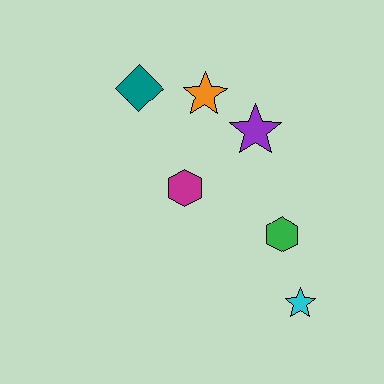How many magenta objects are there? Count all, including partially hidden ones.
There is 1 magenta object.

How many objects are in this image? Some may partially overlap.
There are 6 objects.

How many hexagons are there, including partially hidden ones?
There are 2 hexagons.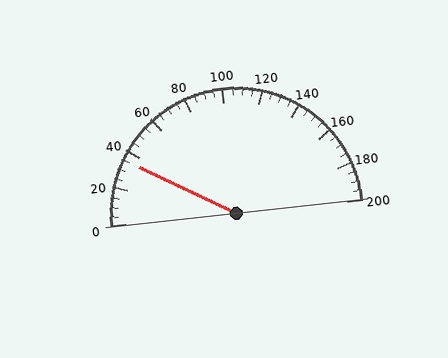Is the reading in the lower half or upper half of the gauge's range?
The reading is in the lower half of the range (0 to 200).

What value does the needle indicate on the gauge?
The needle indicates approximately 35.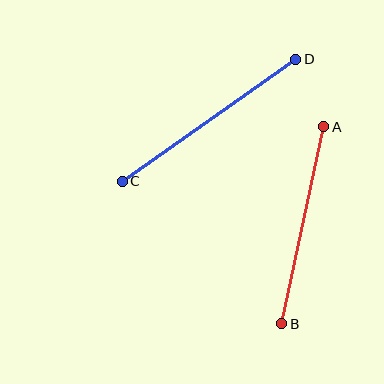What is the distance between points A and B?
The distance is approximately 202 pixels.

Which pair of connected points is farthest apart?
Points C and D are farthest apart.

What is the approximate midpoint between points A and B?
The midpoint is at approximately (303, 225) pixels.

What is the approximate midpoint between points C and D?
The midpoint is at approximately (209, 120) pixels.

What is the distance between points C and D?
The distance is approximately 212 pixels.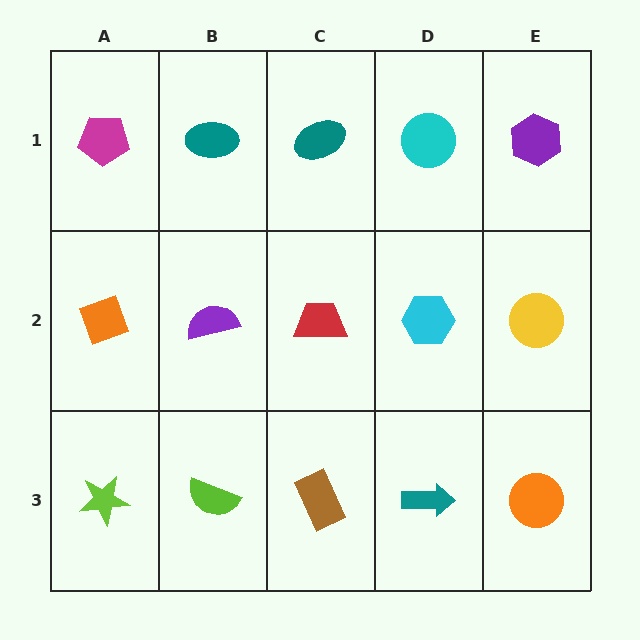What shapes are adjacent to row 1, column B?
A purple semicircle (row 2, column B), a magenta pentagon (row 1, column A), a teal ellipse (row 1, column C).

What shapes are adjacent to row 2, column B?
A teal ellipse (row 1, column B), a lime semicircle (row 3, column B), an orange diamond (row 2, column A), a red trapezoid (row 2, column C).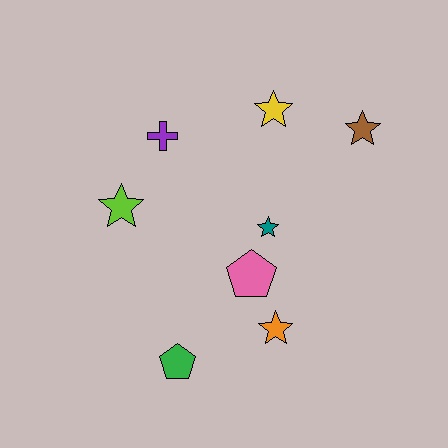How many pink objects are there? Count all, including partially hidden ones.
There is 1 pink object.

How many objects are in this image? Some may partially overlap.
There are 8 objects.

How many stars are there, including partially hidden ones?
There are 5 stars.